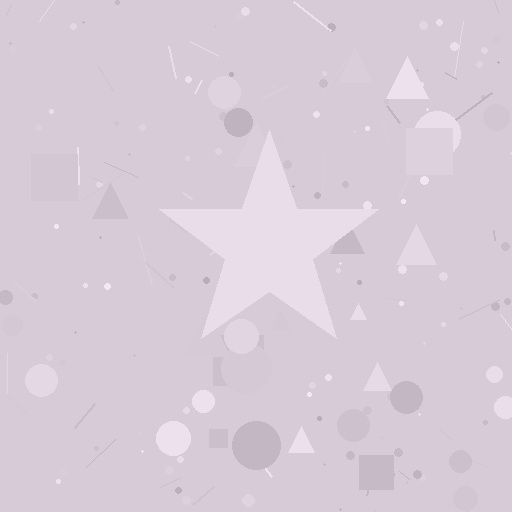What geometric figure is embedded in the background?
A star is embedded in the background.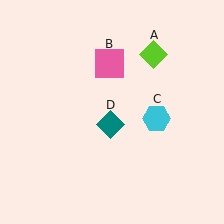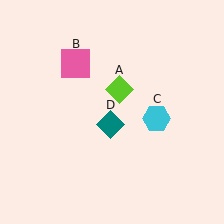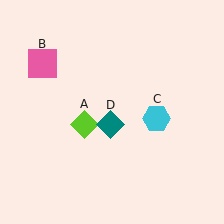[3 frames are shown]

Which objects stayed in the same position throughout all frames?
Cyan hexagon (object C) and teal diamond (object D) remained stationary.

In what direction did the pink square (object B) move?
The pink square (object B) moved left.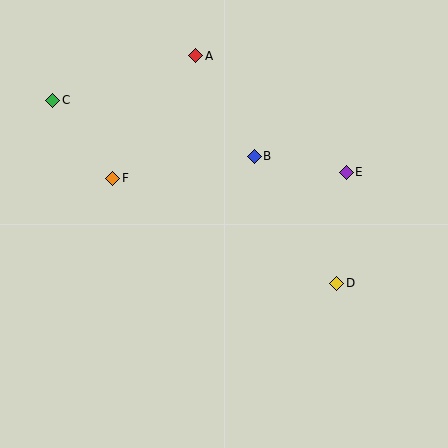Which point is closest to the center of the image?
Point B at (254, 156) is closest to the center.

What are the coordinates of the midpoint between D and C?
The midpoint between D and C is at (195, 192).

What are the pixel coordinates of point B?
Point B is at (254, 156).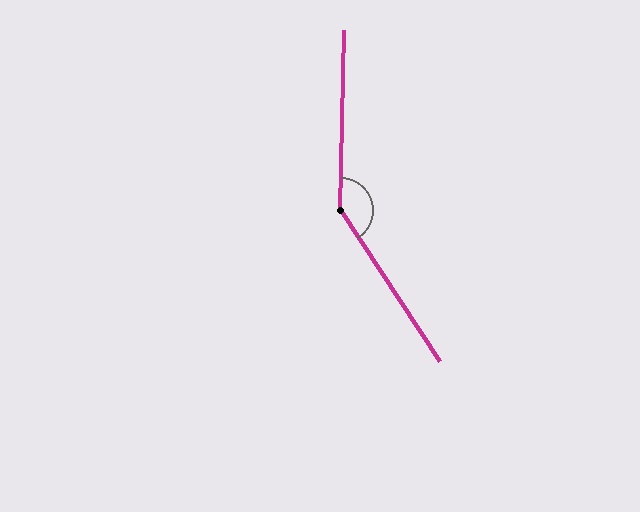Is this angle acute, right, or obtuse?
It is obtuse.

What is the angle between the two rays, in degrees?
Approximately 146 degrees.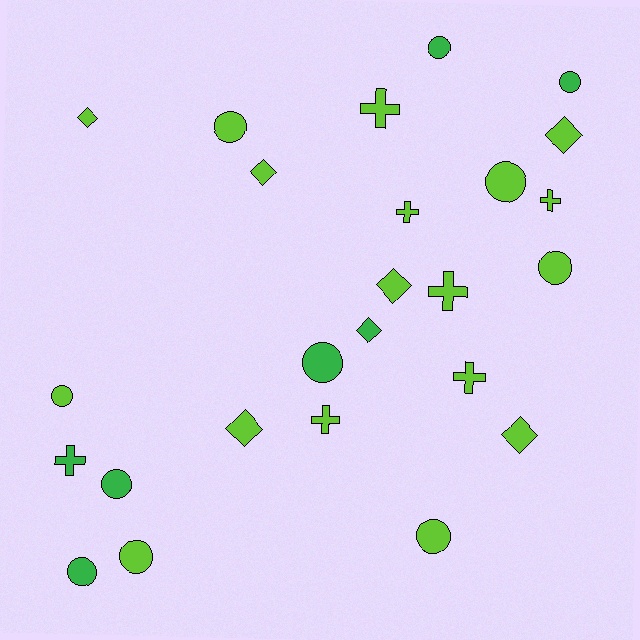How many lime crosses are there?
There are 6 lime crosses.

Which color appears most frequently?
Lime, with 18 objects.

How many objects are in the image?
There are 25 objects.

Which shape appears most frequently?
Circle, with 11 objects.